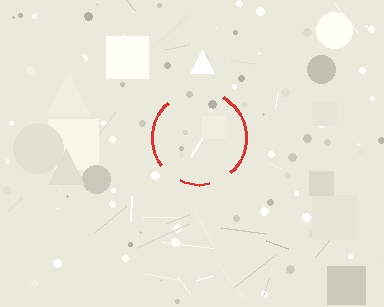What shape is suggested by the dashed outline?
The dashed outline suggests a circle.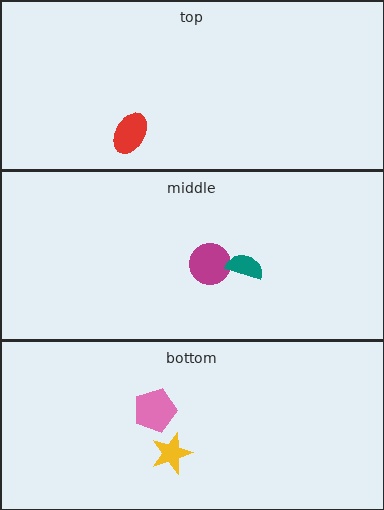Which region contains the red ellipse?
The top region.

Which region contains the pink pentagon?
The bottom region.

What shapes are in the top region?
The red ellipse.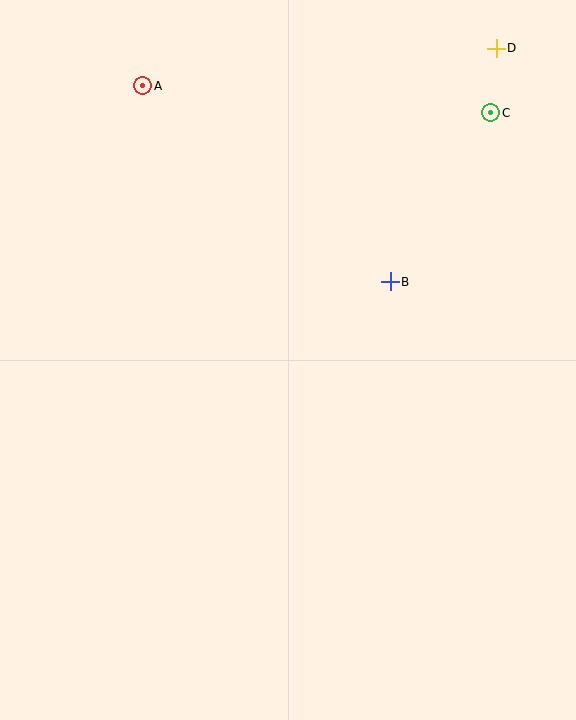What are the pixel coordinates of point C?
Point C is at (491, 113).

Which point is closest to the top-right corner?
Point D is closest to the top-right corner.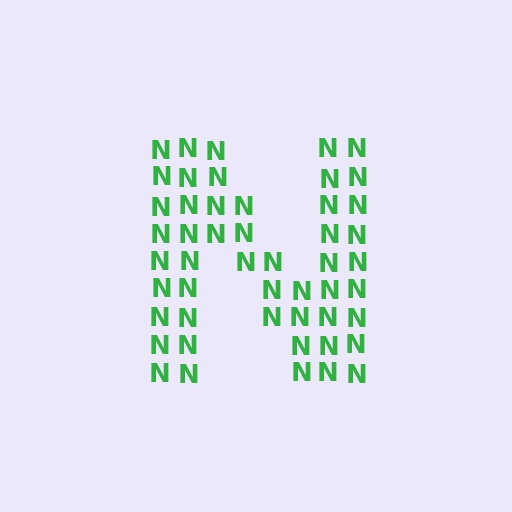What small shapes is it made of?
It is made of small letter N's.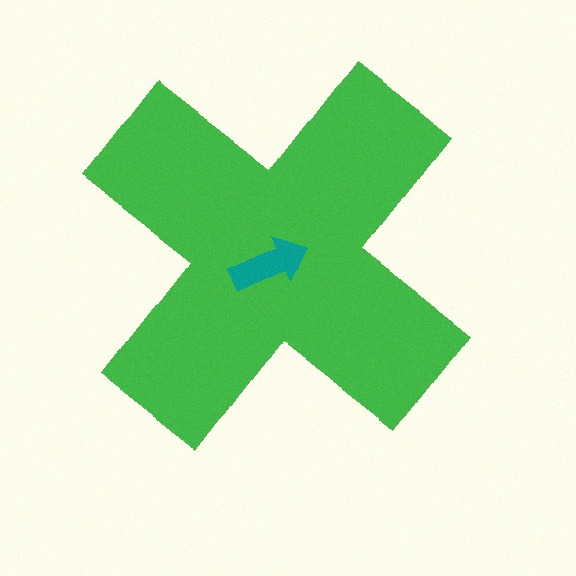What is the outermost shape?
The green cross.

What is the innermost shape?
The teal arrow.